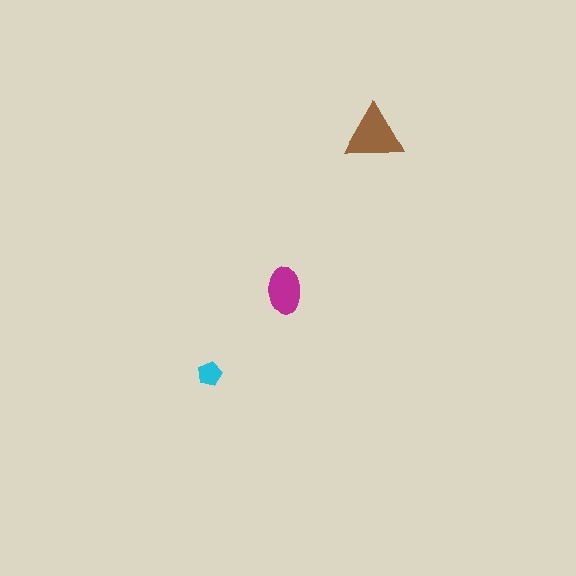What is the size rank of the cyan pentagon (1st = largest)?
3rd.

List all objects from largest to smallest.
The brown triangle, the magenta ellipse, the cyan pentagon.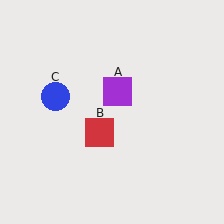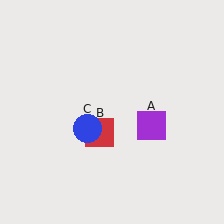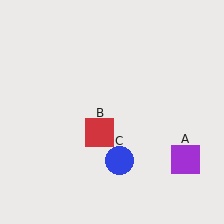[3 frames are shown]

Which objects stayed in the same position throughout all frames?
Red square (object B) remained stationary.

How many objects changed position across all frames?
2 objects changed position: purple square (object A), blue circle (object C).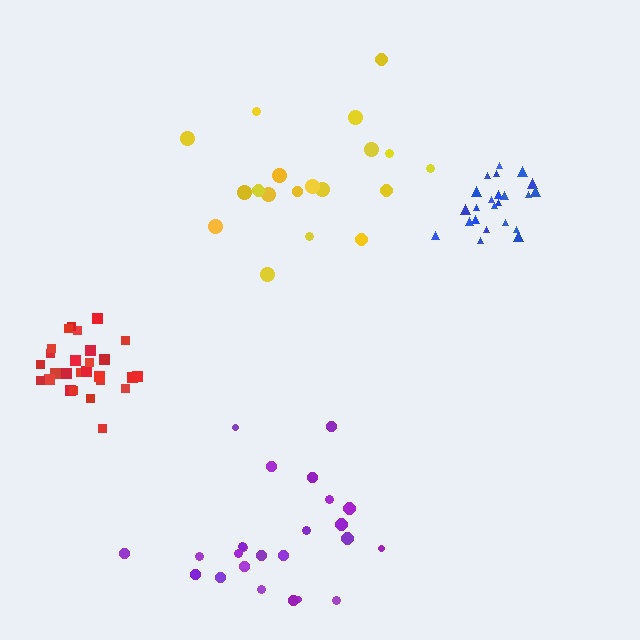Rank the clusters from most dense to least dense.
blue, red, purple, yellow.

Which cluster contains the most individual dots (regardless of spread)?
Red (27).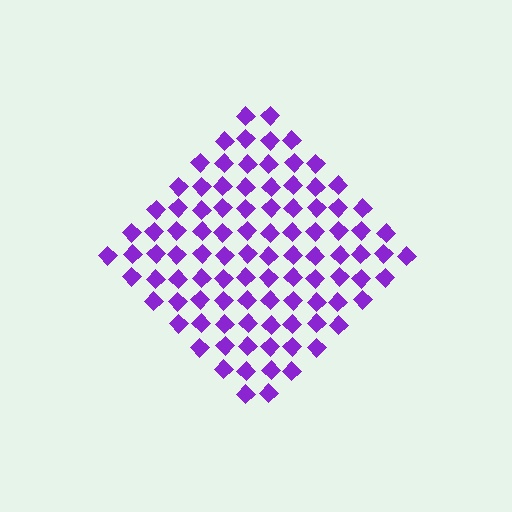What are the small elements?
The small elements are diamonds.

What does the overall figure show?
The overall figure shows a diamond.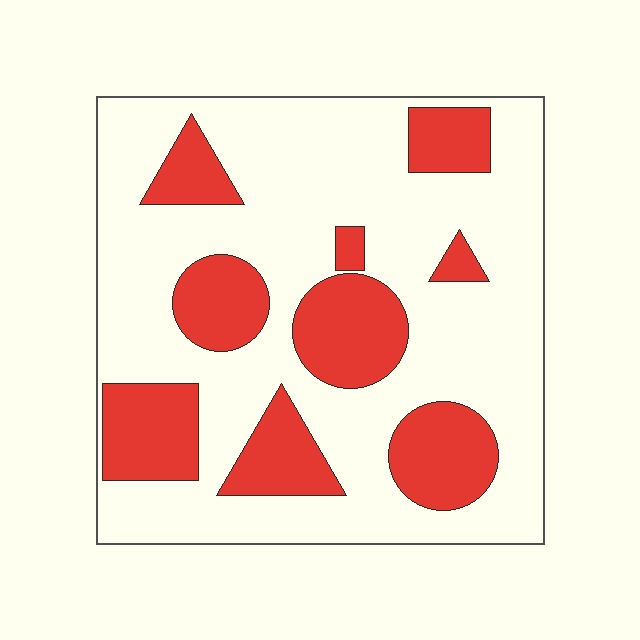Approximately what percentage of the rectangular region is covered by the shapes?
Approximately 30%.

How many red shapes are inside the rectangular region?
9.